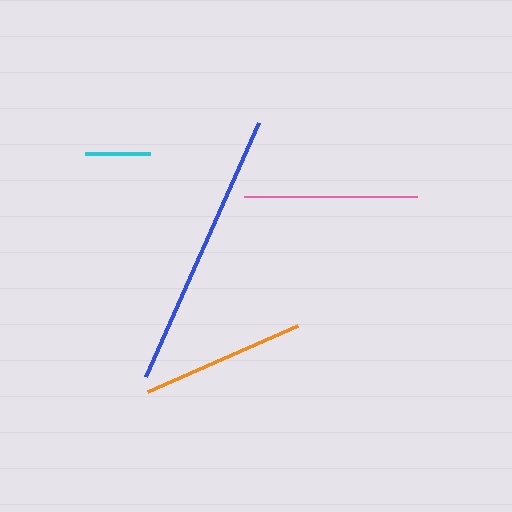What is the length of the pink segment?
The pink segment is approximately 173 pixels long.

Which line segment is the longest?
The blue line is the longest at approximately 278 pixels.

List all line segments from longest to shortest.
From longest to shortest: blue, pink, orange, cyan.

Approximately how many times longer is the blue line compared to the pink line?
The blue line is approximately 1.6 times the length of the pink line.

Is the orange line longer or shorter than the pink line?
The pink line is longer than the orange line.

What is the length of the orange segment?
The orange segment is approximately 164 pixels long.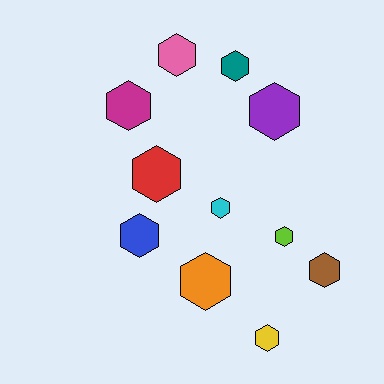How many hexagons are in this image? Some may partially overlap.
There are 11 hexagons.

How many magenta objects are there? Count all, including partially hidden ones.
There is 1 magenta object.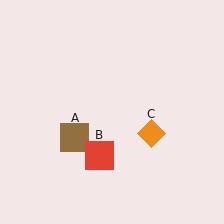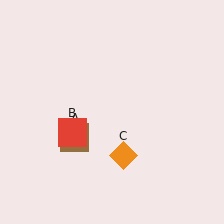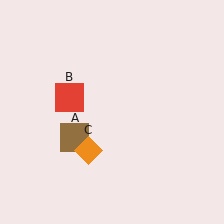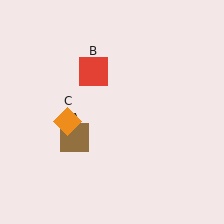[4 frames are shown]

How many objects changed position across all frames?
2 objects changed position: red square (object B), orange diamond (object C).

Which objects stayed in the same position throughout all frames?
Brown square (object A) remained stationary.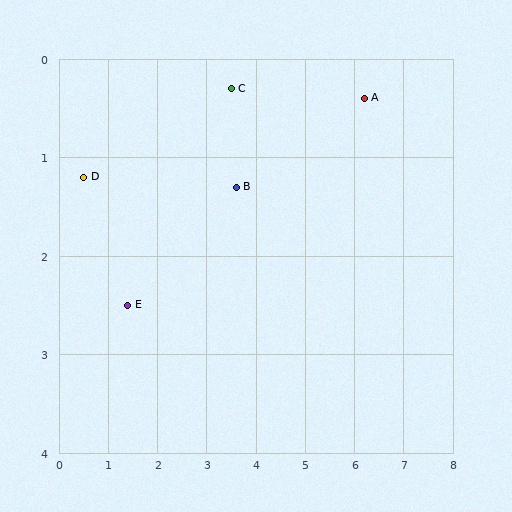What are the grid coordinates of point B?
Point B is at approximately (3.6, 1.3).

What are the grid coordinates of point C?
Point C is at approximately (3.5, 0.3).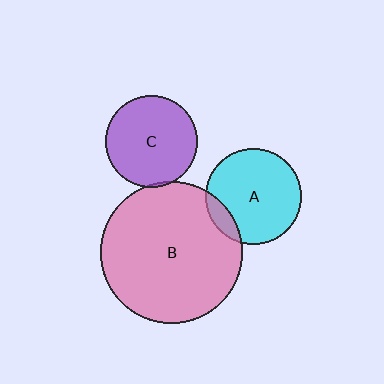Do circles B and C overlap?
Yes.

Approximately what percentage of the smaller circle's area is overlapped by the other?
Approximately 5%.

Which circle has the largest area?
Circle B (pink).